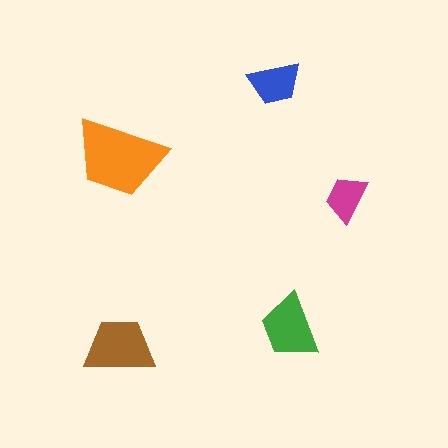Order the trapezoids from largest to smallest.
the orange one, the brown one, the green one, the blue one, the magenta one.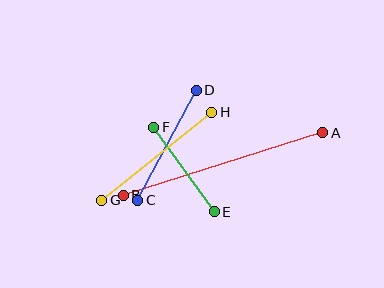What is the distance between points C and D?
The distance is approximately 125 pixels.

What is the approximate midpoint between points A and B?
The midpoint is at approximately (223, 164) pixels.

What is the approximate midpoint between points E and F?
The midpoint is at approximately (184, 170) pixels.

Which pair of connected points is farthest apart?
Points A and B are farthest apart.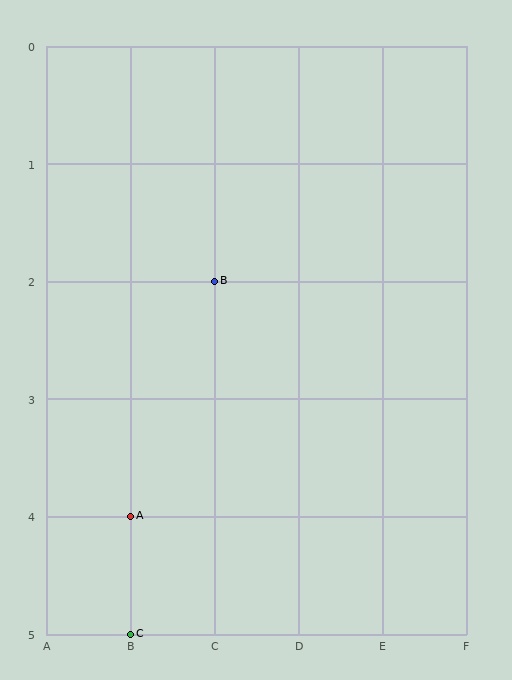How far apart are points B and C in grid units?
Points B and C are 1 column and 3 rows apart (about 3.2 grid units diagonally).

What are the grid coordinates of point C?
Point C is at grid coordinates (B, 5).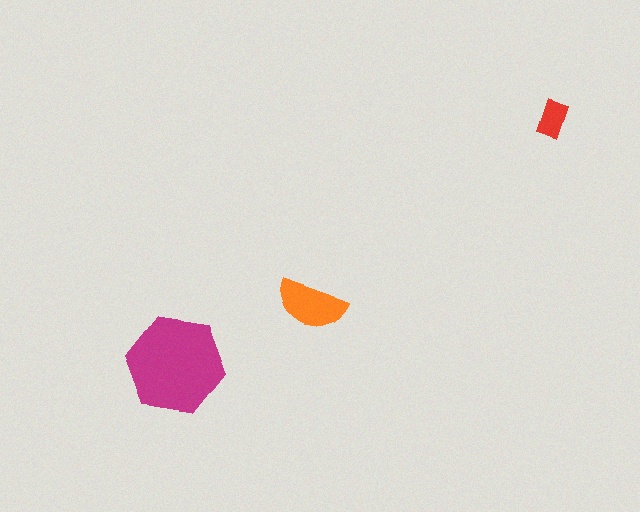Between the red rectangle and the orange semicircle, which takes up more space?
The orange semicircle.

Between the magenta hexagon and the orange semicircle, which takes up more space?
The magenta hexagon.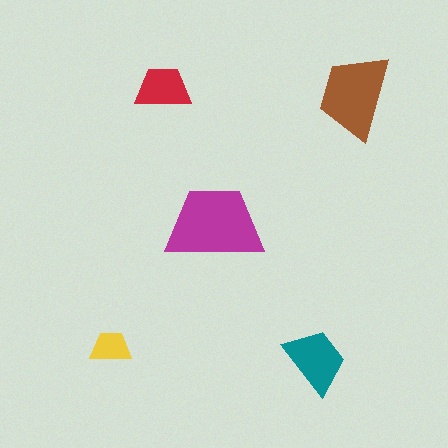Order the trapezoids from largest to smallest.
the magenta one, the brown one, the teal one, the red one, the yellow one.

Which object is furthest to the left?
The yellow trapezoid is leftmost.